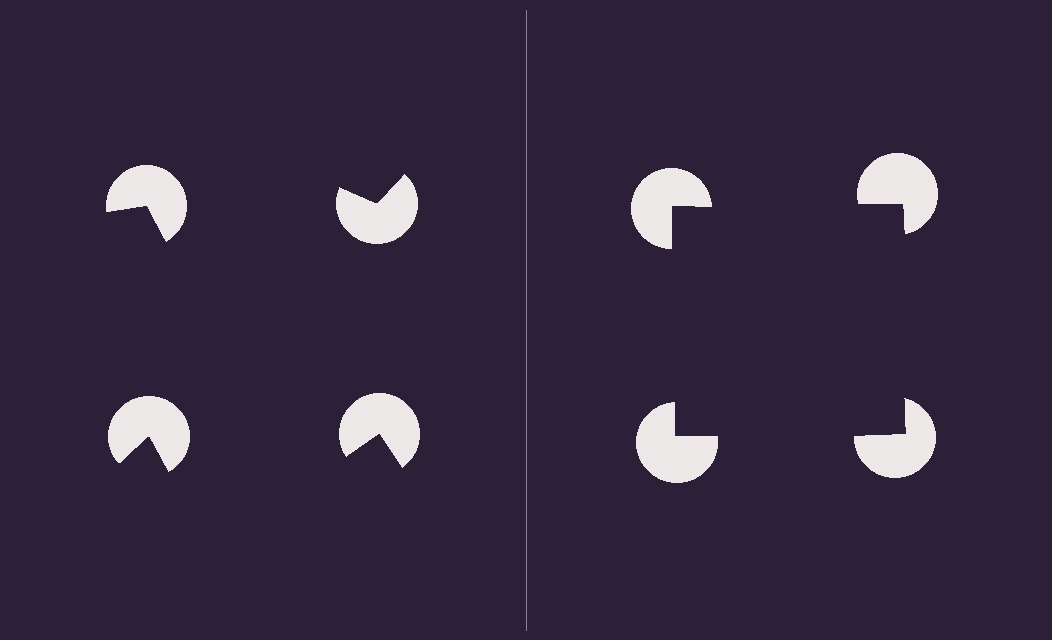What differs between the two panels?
The pac-man discs are positioned identically on both sides; only the wedge orientations differ. On the right they align to a square; on the left they are misaligned.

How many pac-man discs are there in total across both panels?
8 — 4 on each side.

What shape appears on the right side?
An illusory square.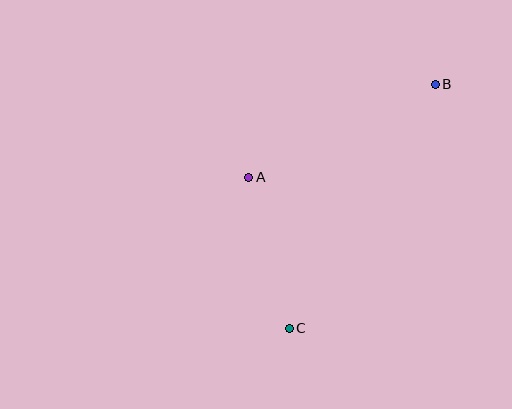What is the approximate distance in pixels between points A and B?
The distance between A and B is approximately 209 pixels.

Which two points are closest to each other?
Points A and C are closest to each other.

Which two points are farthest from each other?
Points B and C are farthest from each other.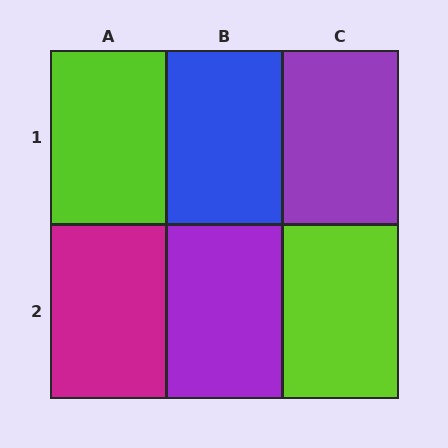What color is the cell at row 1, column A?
Lime.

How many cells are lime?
2 cells are lime.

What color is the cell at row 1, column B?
Blue.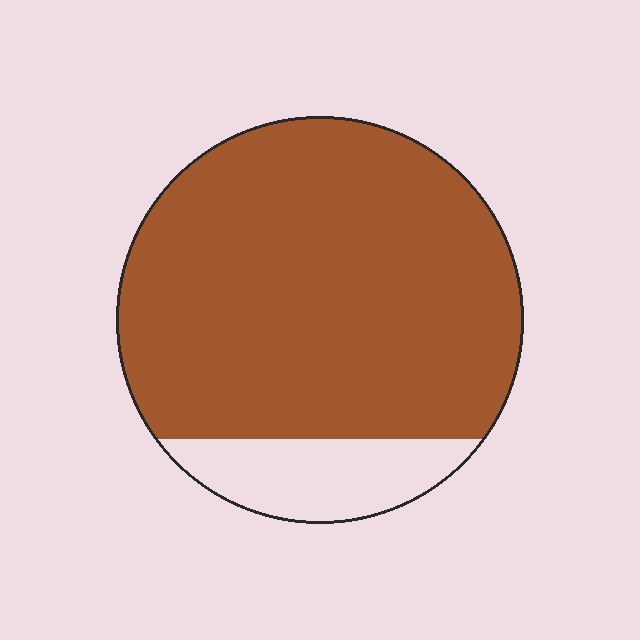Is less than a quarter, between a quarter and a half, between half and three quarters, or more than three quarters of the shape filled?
More than three quarters.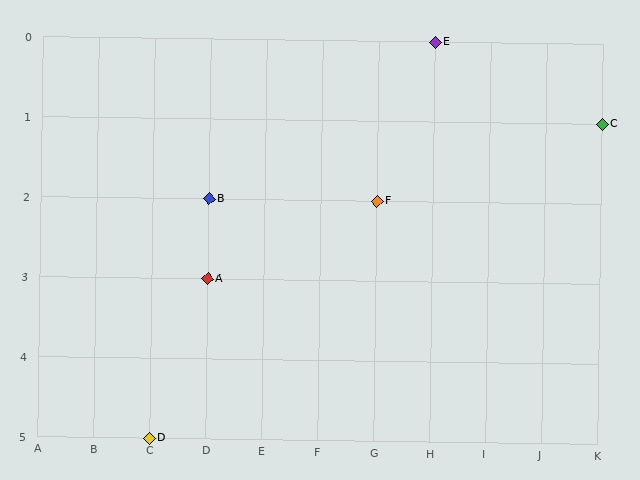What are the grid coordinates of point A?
Point A is at grid coordinates (D, 3).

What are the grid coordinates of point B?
Point B is at grid coordinates (D, 2).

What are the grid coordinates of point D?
Point D is at grid coordinates (C, 5).